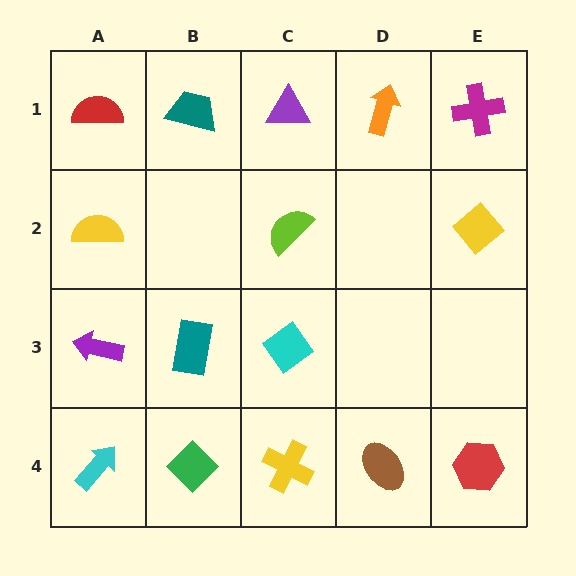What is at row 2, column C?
A lime semicircle.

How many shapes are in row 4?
5 shapes.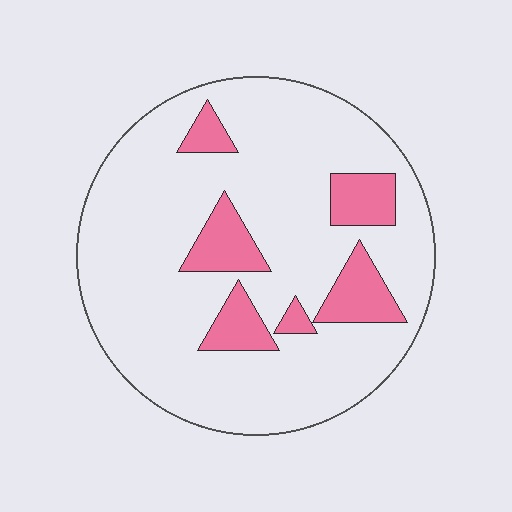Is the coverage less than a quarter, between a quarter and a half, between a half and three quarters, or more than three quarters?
Less than a quarter.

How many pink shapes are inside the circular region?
6.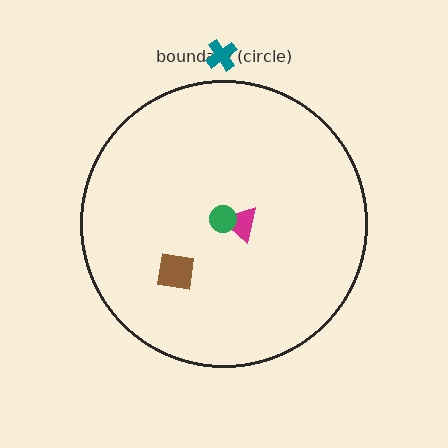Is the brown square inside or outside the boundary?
Inside.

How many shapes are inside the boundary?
3 inside, 1 outside.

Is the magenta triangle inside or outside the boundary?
Inside.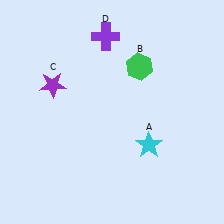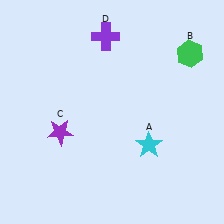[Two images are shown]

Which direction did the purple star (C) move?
The purple star (C) moved down.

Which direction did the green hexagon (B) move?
The green hexagon (B) moved right.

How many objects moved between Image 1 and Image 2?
2 objects moved between the two images.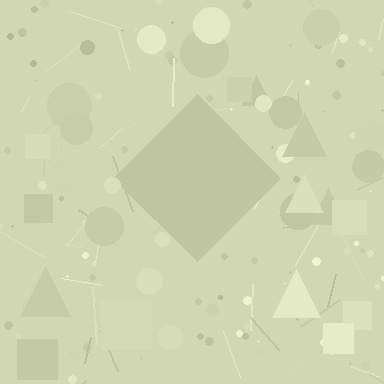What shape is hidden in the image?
A diamond is hidden in the image.